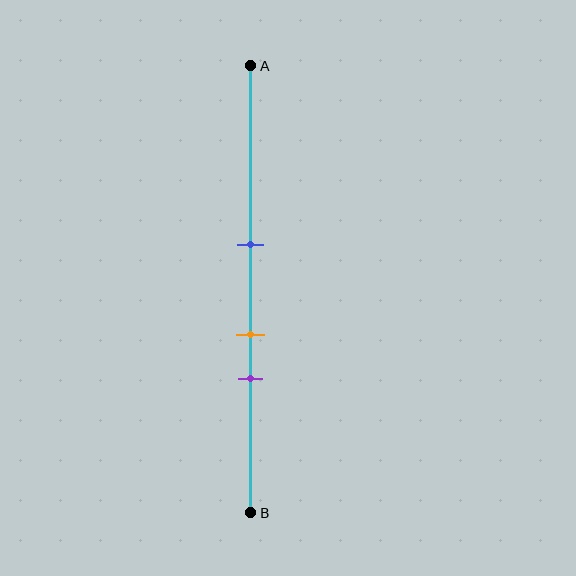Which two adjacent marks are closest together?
The orange and purple marks are the closest adjacent pair.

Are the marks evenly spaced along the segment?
Yes, the marks are approximately evenly spaced.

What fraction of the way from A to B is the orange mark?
The orange mark is approximately 60% (0.6) of the way from A to B.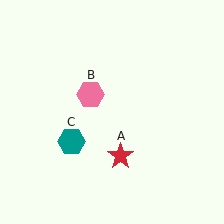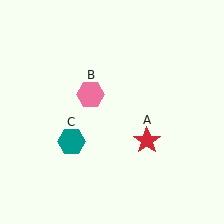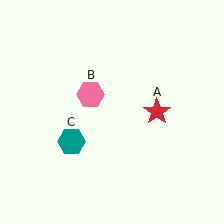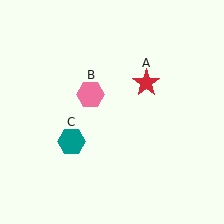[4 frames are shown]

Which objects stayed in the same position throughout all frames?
Pink hexagon (object B) and teal hexagon (object C) remained stationary.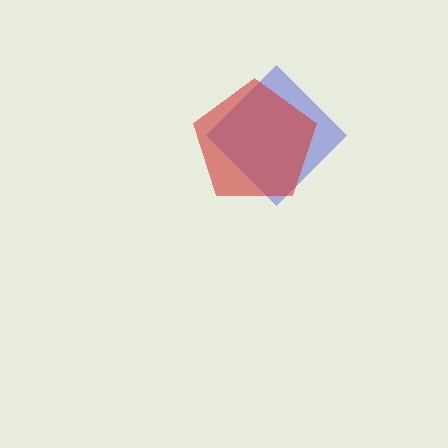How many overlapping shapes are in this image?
There are 2 overlapping shapes in the image.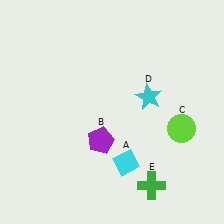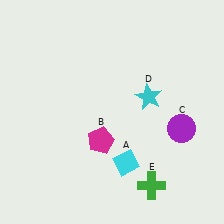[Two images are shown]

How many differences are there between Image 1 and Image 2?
There are 2 differences between the two images.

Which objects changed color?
B changed from purple to magenta. C changed from lime to purple.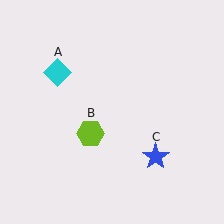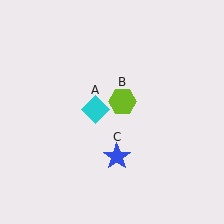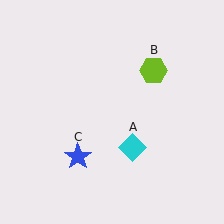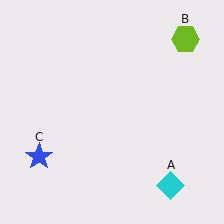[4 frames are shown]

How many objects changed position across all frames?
3 objects changed position: cyan diamond (object A), lime hexagon (object B), blue star (object C).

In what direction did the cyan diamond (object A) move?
The cyan diamond (object A) moved down and to the right.